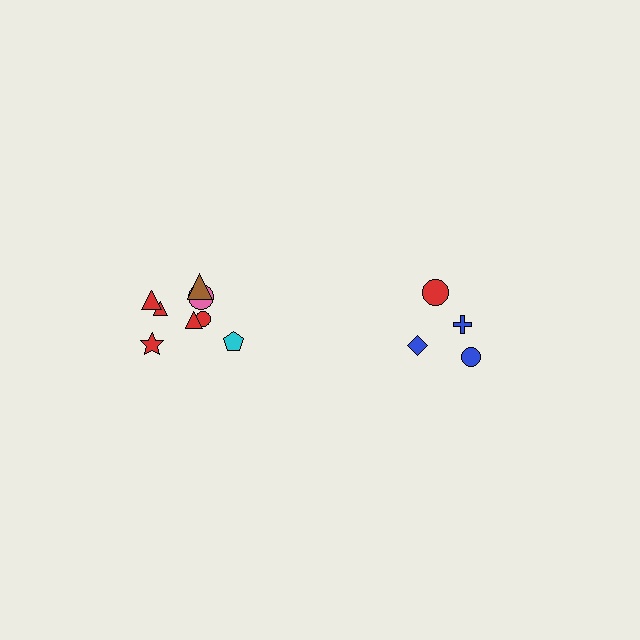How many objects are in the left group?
There are 8 objects.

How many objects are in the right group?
There are 4 objects.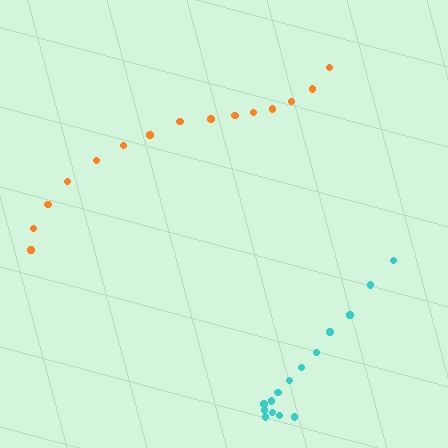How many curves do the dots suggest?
There are 2 distinct paths.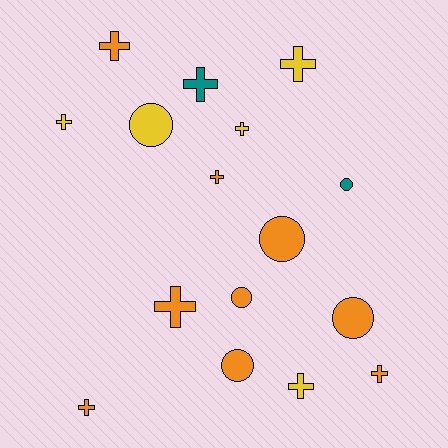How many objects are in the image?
There are 16 objects.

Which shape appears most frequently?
Cross, with 10 objects.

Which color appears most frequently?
Orange, with 9 objects.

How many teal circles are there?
There is 1 teal circle.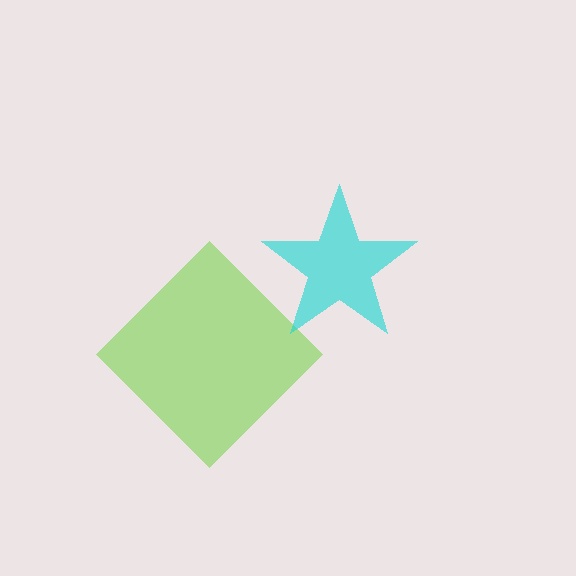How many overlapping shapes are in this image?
There are 2 overlapping shapes in the image.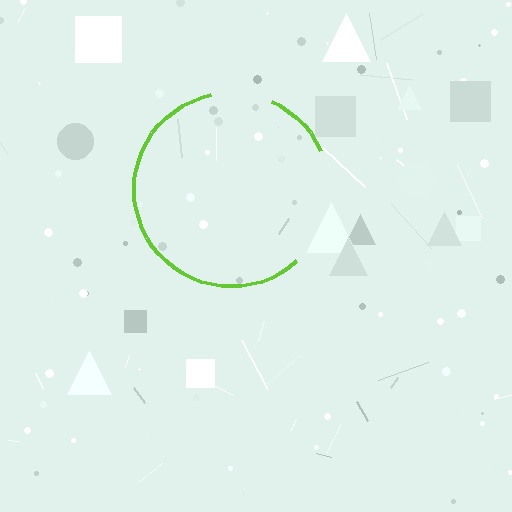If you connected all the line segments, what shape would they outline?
They would outline a circle.